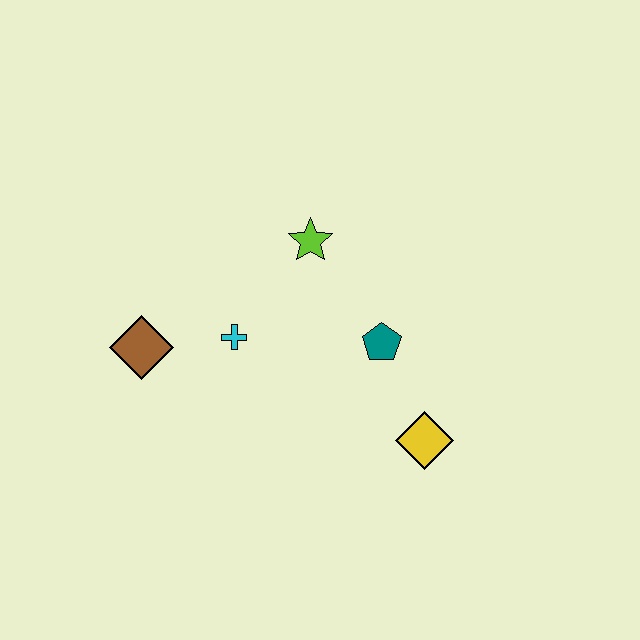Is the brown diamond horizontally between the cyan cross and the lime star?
No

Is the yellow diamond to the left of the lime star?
No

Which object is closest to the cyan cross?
The brown diamond is closest to the cyan cross.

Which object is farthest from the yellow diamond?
The brown diamond is farthest from the yellow diamond.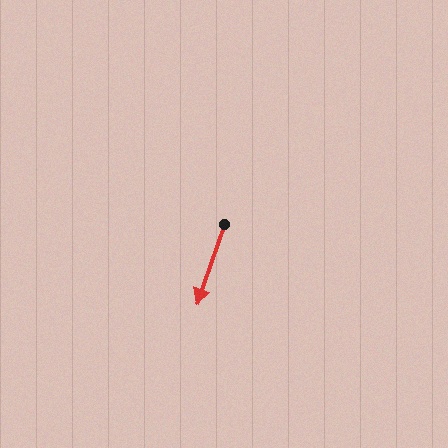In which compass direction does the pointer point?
South.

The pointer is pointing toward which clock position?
Roughly 7 o'clock.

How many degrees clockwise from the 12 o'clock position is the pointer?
Approximately 199 degrees.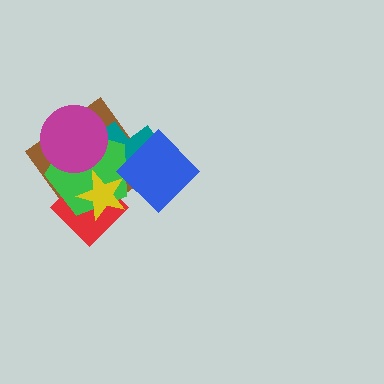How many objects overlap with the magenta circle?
3 objects overlap with the magenta circle.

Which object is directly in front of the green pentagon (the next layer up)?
The magenta circle is directly in front of the green pentagon.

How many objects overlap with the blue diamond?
4 objects overlap with the blue diamond.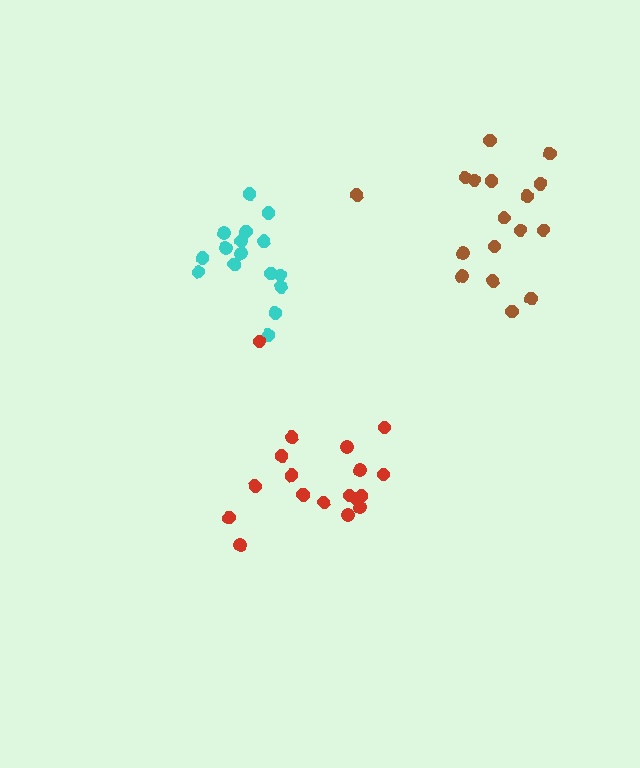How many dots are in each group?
Group 1: 16 dots, Group 2: 19 dots, Group 3: 17 dots (52 total).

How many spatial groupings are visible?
There are 3 spatial groupings.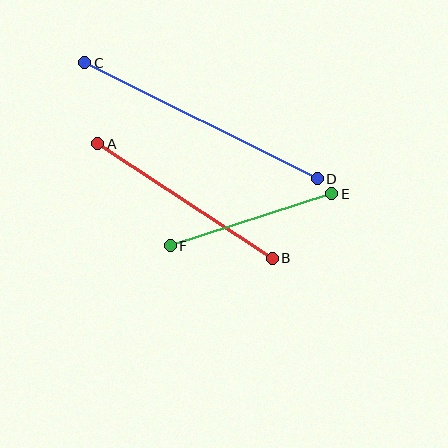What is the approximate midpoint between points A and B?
The midpoint is at approximately (185, 201) pixels.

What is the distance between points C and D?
The distance is approximately 260 pixels.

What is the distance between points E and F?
The distance is approximately 169 pixels.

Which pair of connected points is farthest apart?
Points C and D are farthest apart.